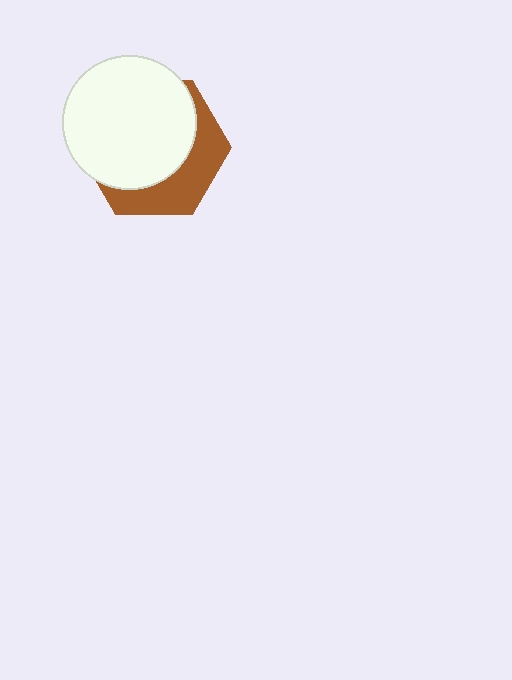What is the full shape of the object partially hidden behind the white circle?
The partially hidden object is a brown hexagon.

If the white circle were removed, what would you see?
You would see the complete brown hexagon.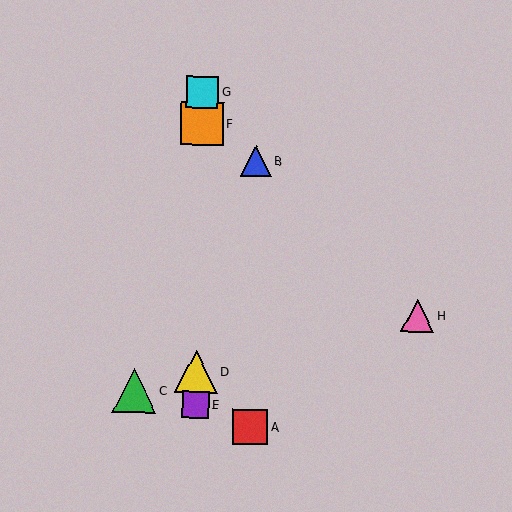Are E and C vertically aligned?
No, E is at x≈196 and C is at x≈134.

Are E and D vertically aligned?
Yes, both are at x≈196.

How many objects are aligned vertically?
4 objects (D, E, F, G) are aligned vertically.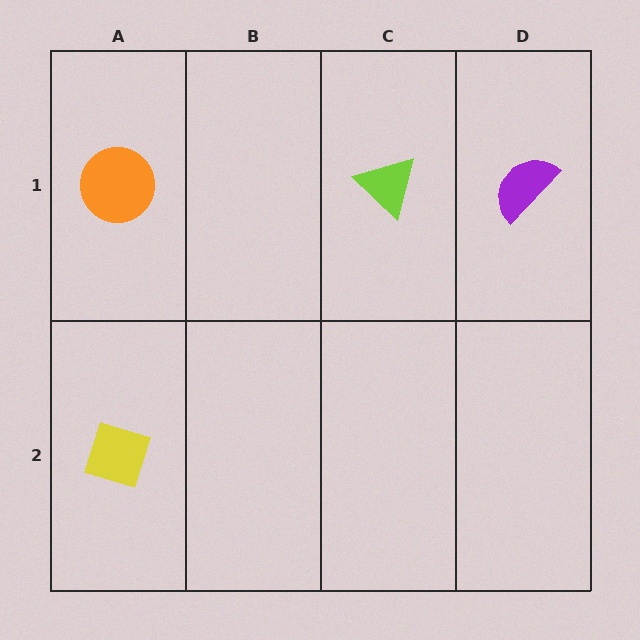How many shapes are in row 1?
3 shapes.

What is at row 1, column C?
A lime triangle.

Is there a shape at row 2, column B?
No, that cell is empty.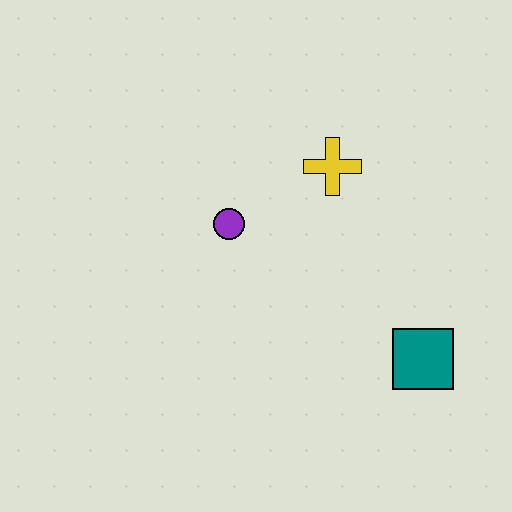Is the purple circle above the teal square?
Yes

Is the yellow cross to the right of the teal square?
No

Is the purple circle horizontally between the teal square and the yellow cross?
No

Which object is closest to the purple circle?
The yellow cross is closest to the purple circle.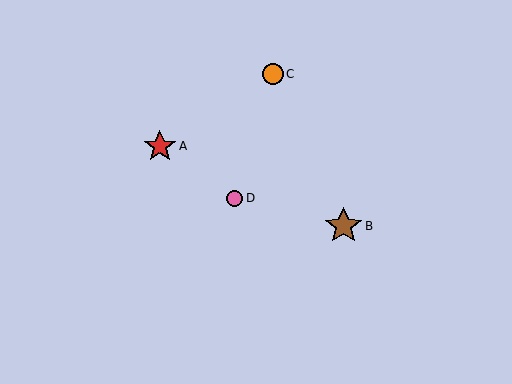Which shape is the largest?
The brown star (labeled B) is the largest.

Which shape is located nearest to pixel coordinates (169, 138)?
The red star (labeled A) at (160, 147) is nearest to that location.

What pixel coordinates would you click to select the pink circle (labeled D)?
Click at (235, 198) to select the pink circle D.